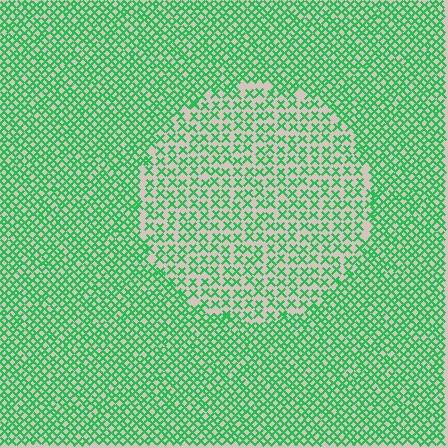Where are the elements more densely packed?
The elements are more densely packed outside the circle boundary.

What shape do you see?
I see a circle.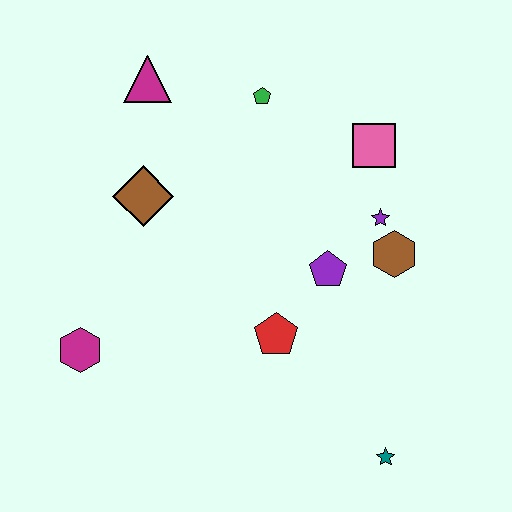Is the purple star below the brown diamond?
Yes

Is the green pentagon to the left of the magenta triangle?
No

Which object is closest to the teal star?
The red pentagon is closest to the teal star.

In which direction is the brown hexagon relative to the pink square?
The brown hexagon is below the pink square.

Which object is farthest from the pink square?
The magenta hexagon is farthest from the pink square.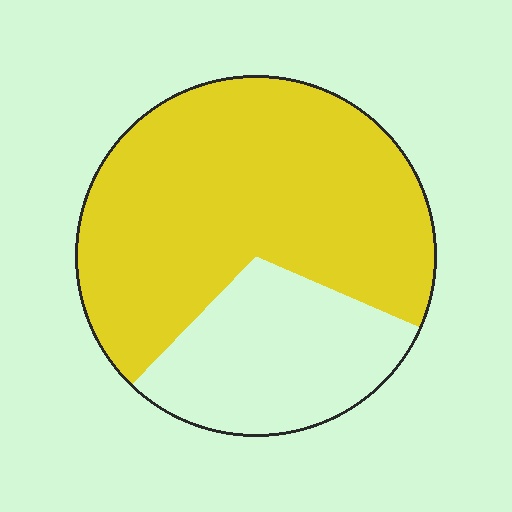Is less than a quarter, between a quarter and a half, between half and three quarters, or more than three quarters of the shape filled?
Between half and three quarters.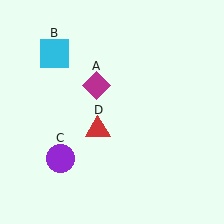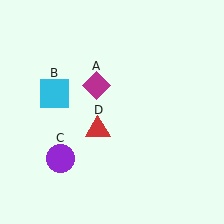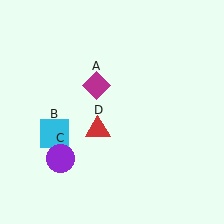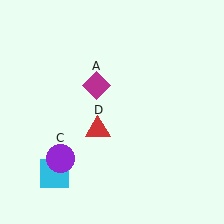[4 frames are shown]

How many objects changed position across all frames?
1 object changed position: cyan square (object B).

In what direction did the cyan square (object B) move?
The cyan square (object B) moved down.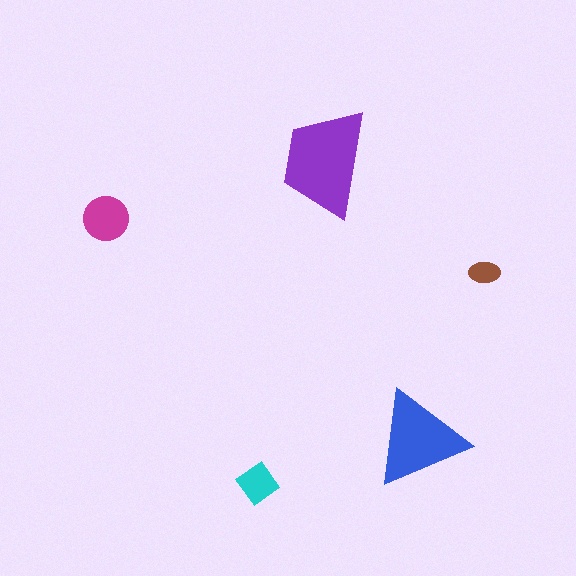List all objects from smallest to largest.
The brown ellipse, the cyan diamond, the magenta circle, the blue triangle, the purple trapezoid.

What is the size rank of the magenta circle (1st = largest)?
3rd.